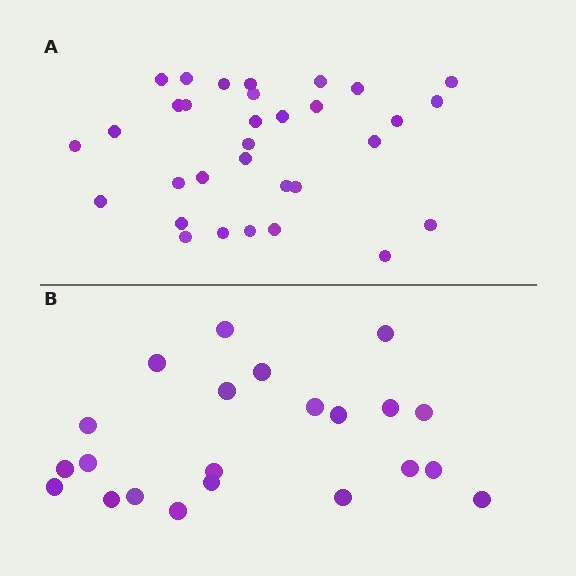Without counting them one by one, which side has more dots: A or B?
Region A (the top region) has more dots.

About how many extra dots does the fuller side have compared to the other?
Region A has roughly 10 or so more dots than region B.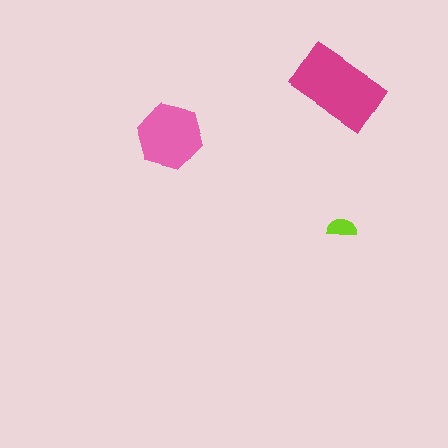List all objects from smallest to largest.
The lime semicircle, the pink hexagon, the magenta rectangle.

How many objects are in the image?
There are 3 objects in the image.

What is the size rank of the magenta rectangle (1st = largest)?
1st.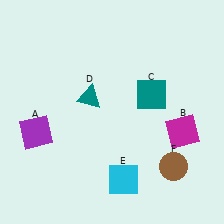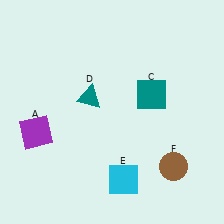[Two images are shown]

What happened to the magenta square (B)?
The magenta square (B) was removed in Image 2. It was in the bottom-right area of Image 1.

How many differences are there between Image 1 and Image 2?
There is 1 difference between the two images.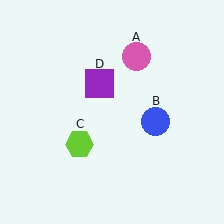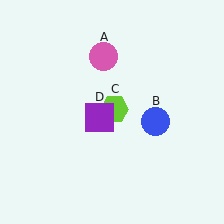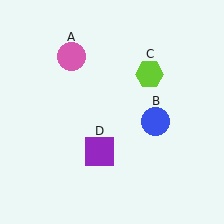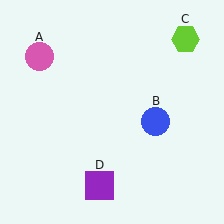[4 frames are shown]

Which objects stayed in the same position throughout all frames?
Blue circle (object B) remained stationary.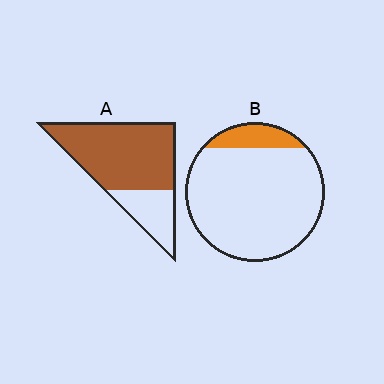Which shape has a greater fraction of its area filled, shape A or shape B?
Shape A.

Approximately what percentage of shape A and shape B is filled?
A is approximately 75% and B is approximately 15%.